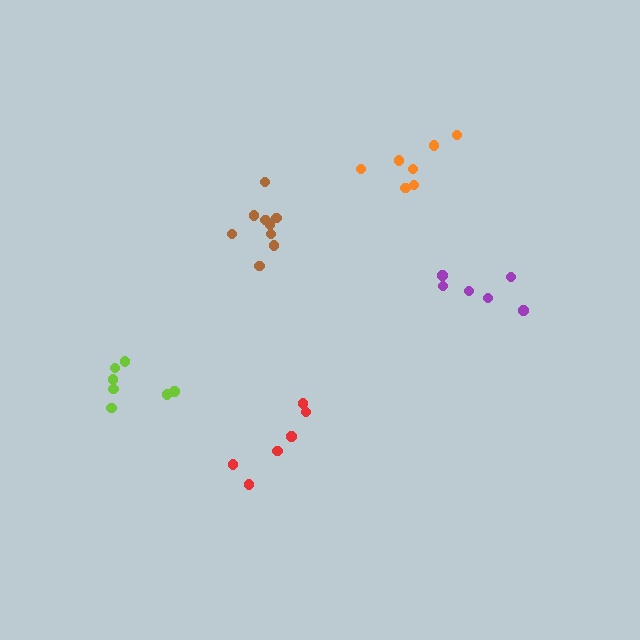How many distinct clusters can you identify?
There are 5 distinct clusters.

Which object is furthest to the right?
The purple cluster is rightmost.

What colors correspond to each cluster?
The clusters are colored: red, purple, orange, brown, lime.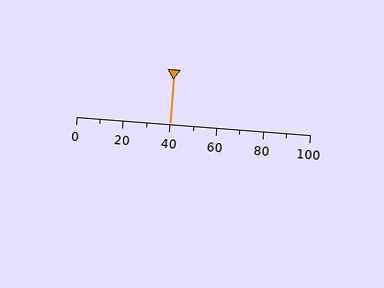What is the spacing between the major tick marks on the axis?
The major ticks are spaced 20 apart.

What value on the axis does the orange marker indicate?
The marker indicates approximately 40.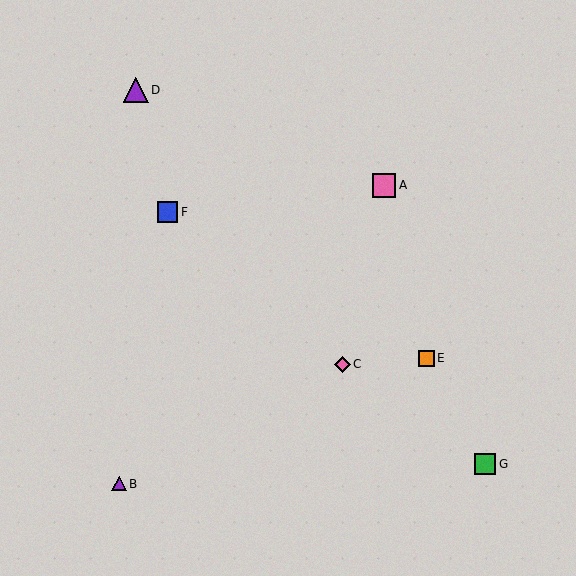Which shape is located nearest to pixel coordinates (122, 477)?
The purple triangle (labeled B) at (119, 484) is nearest to that location.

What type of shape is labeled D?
Shape D is a purple triangle.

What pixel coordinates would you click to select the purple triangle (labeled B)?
Click at (119, 484) to select the purple triangle B.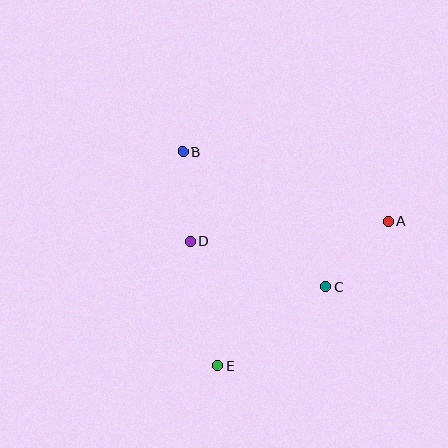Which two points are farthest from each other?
Points A and E are farthest from each other.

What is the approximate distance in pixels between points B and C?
The distance between B and C is approximately 197 pixels.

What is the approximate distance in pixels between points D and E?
The distance between D and E is approximately 127 pixels.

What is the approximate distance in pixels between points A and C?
The distance between A and C is approximately 91 pixels.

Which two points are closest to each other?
Points B and D are closest to each other.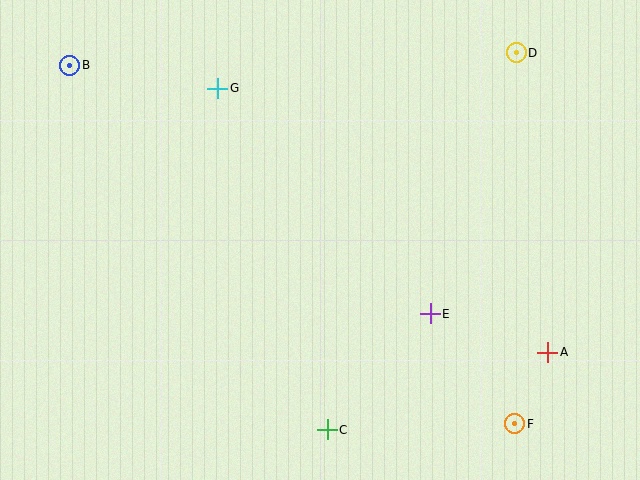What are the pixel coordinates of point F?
Point F is at (515, 424).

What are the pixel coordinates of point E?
Point E is at (430, 314).